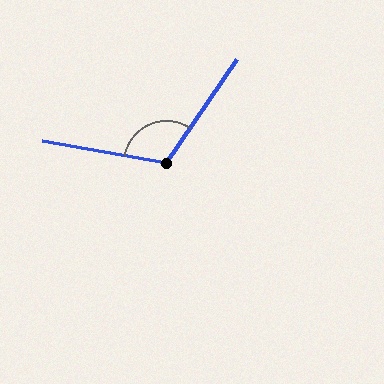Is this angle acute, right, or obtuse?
It is obtuse.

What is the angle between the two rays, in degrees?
Approximately 114 degrees.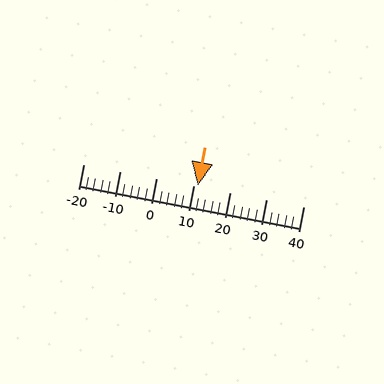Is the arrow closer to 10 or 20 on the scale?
The arrow is closer to 10.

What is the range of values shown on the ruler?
The ruler shows values from -20 to 40.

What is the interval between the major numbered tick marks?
The major tick marks are spaced 10 units apart.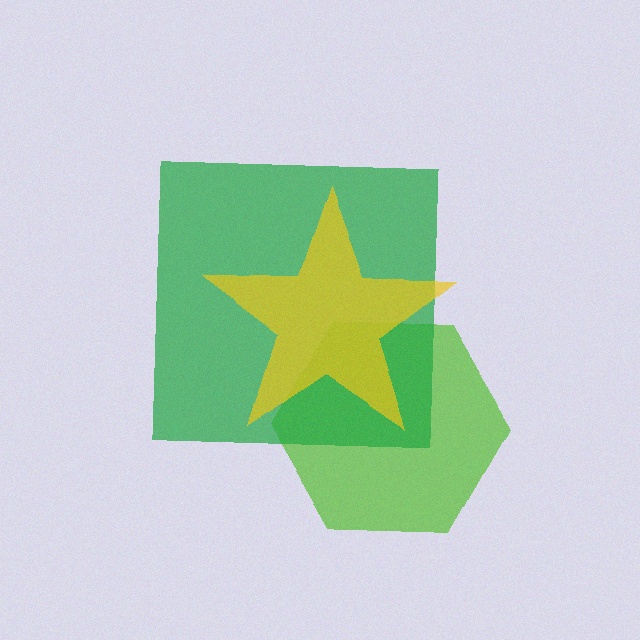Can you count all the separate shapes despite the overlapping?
Yes, there are 3 separate shapes.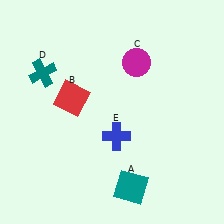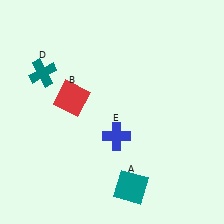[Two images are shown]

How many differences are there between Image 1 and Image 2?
There is 1 difference between the two images.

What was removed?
The magenta circle (C) was removed in Image 2.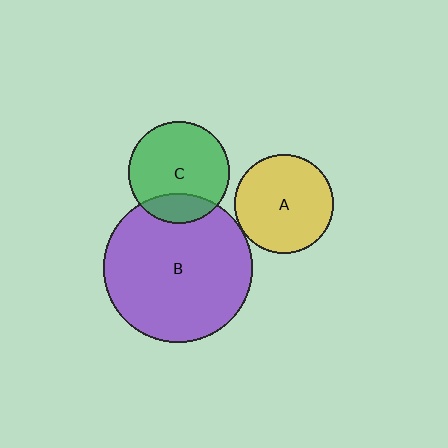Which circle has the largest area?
Circle B (purple).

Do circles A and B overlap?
Yes.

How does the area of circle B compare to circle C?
Approximately 2.1 times.